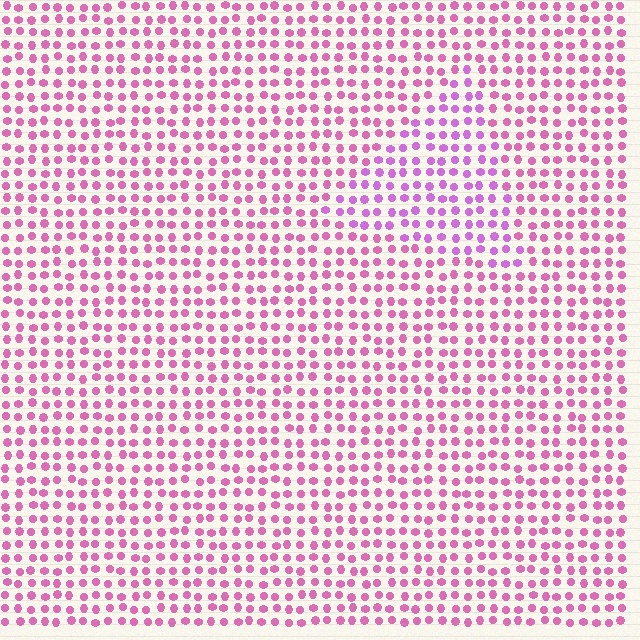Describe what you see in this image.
The image is filled with small pink elements in a uniform arrangement. A triangle-shaped region is visible where the elements are tinted to a slightly different hue, forming a subtle color boundary.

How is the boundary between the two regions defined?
The boundary is defined purely by a slight shift in hue (about 26 degrees). Spacing, size, and orientation are identical on both sides.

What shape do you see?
I see a triangle.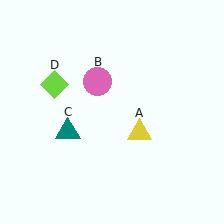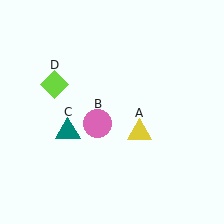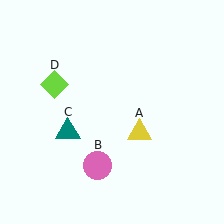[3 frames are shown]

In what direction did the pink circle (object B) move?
The pink circle (object B) moved down.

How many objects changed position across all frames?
1 object changed position: pink circle (object B).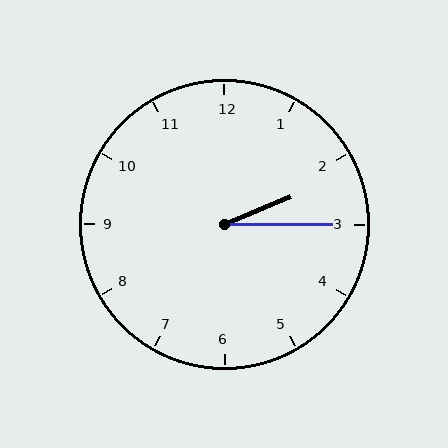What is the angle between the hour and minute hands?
Approximately 22 degrees.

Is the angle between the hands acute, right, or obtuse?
It is acute.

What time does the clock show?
2:15.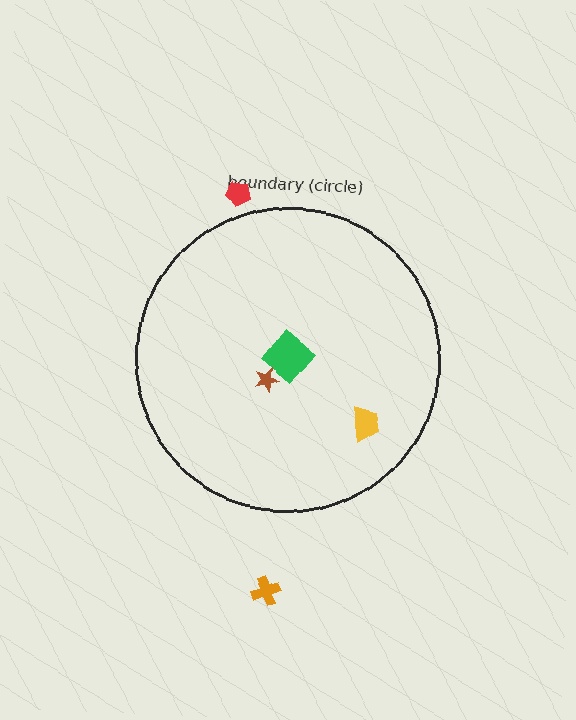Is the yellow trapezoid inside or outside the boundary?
Inside.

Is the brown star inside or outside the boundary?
Inside.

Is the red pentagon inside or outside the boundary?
Outside.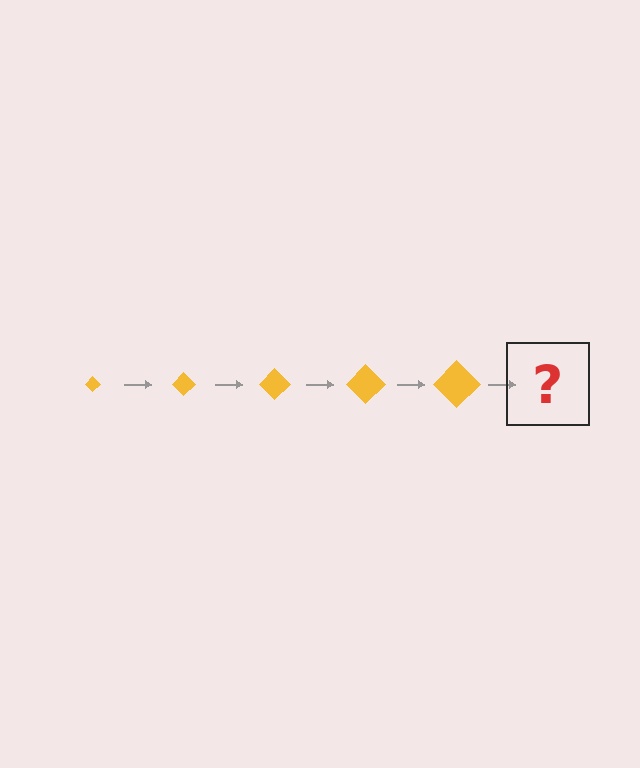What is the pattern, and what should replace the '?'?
The pattern is that the diamond gets progressively larger each step. The '?' should be a yellow diamond, larger than the previous one.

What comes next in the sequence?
The next element should be a yellow diamond, larger than the previous one.